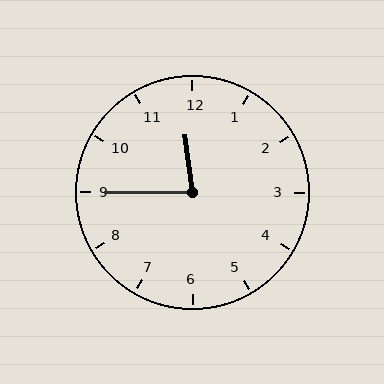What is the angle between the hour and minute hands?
Approximately 82 degrees.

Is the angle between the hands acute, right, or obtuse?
It is acute.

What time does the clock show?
11:45.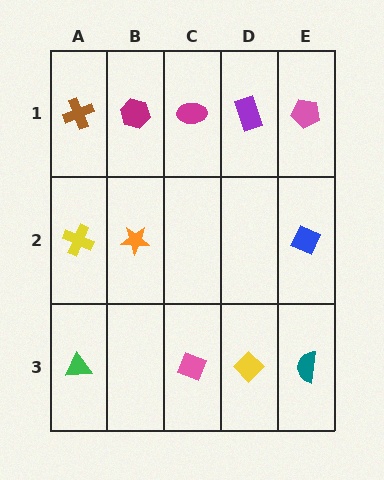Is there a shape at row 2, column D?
No, that cell is empty.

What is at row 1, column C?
A magenta ellipse.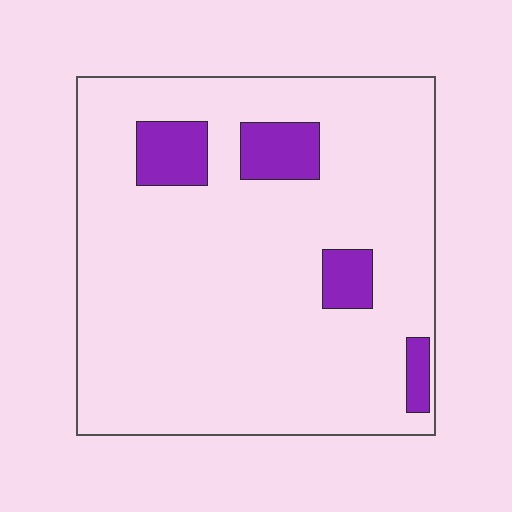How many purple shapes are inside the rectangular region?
4.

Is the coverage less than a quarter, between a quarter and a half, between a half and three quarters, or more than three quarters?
Less than a quarter.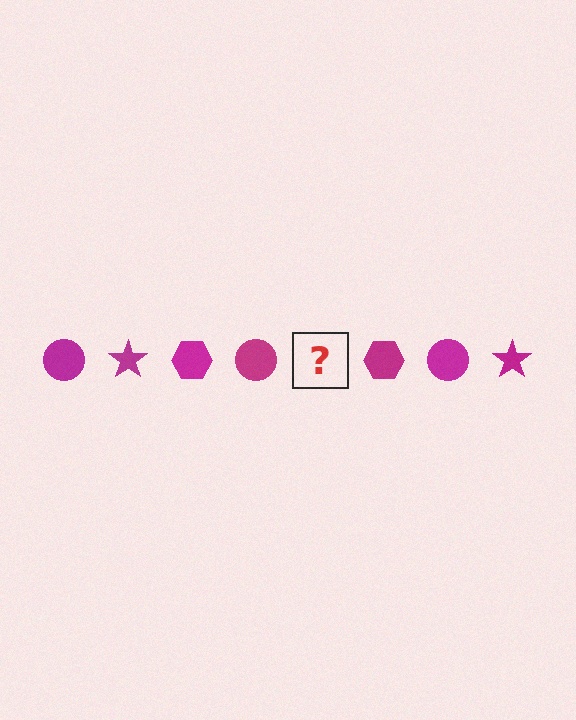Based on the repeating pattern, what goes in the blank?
The blank should be a magenta star.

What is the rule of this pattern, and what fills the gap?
The rule is that the pattern cycles through circle, star, hexagon shapes in magenta. The gap should be filled with a magenta star.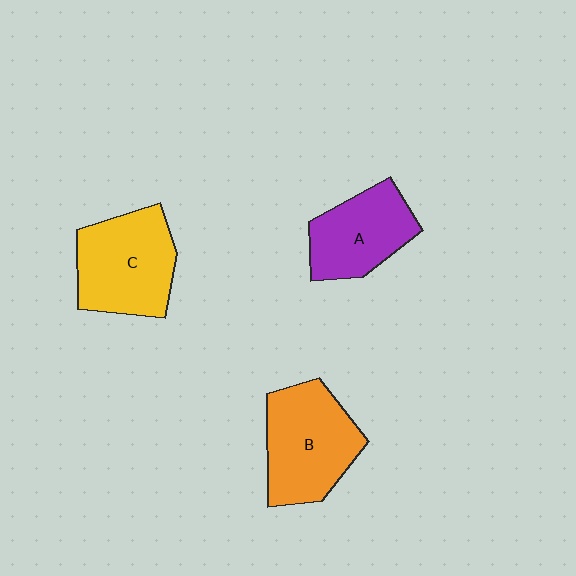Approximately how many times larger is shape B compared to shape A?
Approximately 1.3 times.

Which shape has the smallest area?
Shape A (purple).